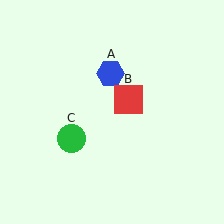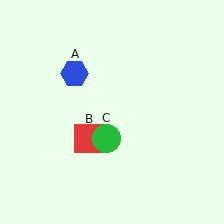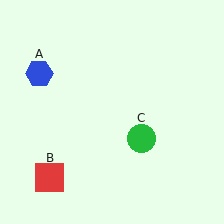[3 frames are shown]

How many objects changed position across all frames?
3 objects changed position: blue hexagon (object A), red square (object B), green circle (object C).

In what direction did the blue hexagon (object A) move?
The blue hexagon (object A) moved left.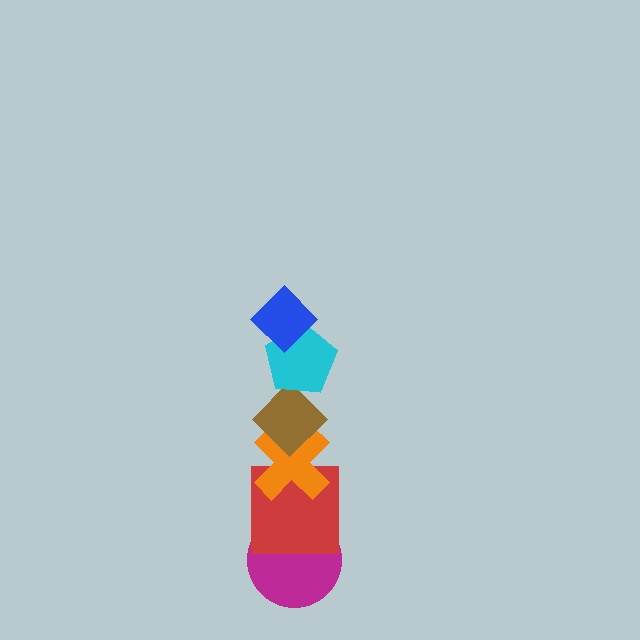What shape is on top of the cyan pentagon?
The blue diamond is on top of the cyan pentagon.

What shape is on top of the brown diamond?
The cyan pentagon is on top of the brown diamond.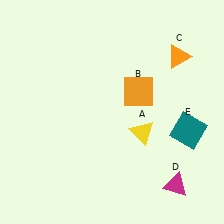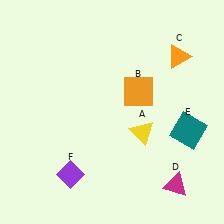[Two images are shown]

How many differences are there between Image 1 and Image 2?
There is 1 difference between the two images.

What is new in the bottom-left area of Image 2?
A purple diamond (F) was added in the bottom-left area of Image 2.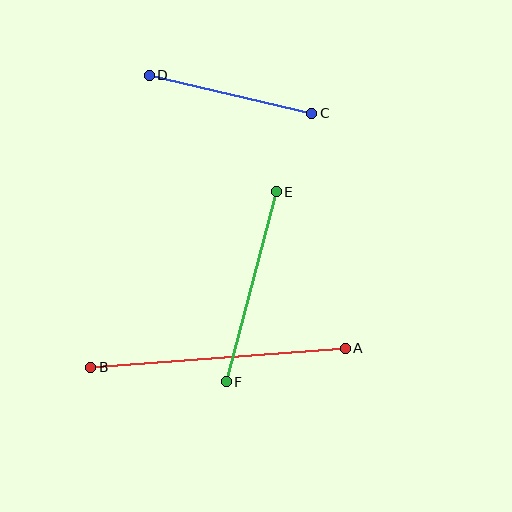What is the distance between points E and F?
The distance is approximately 196 pixels.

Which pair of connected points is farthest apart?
Points A and B are farthest apart.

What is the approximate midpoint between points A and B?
The midpoint is at approximately (218, 358) pixels.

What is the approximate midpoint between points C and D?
The midpoint is at approximately (231, 94) pixels.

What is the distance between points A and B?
The distance is approximately 255 pixels.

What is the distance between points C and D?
The distance is approximately 167 pixels.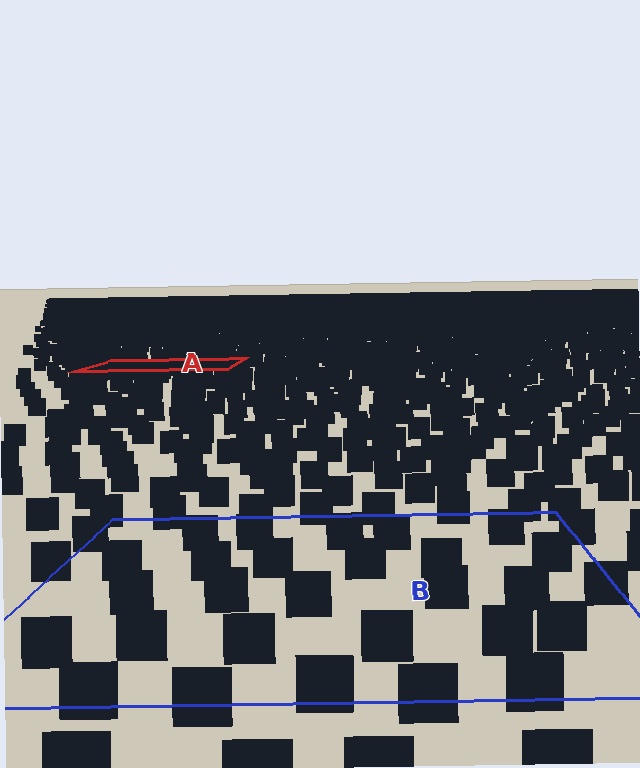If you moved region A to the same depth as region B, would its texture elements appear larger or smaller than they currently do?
They would appear larger. At a closer depth, the same texture elements are projected at a bigger on-screen size.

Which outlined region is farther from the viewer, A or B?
Region A is farther from the viewer — the texture elements inside it appear smaller and more densely packed.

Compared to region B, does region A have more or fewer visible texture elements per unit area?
Region A has more texture elements per unit area — they are packed more densely because it is farther away.